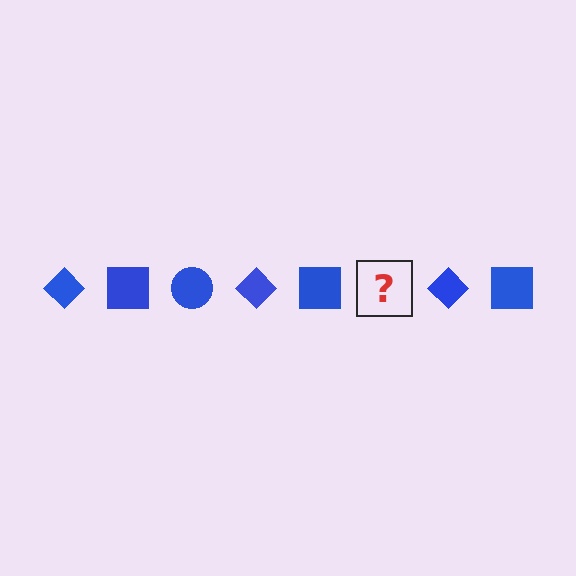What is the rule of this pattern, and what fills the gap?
The rule is that the pattern cycles through diamond, square, circle shapes in blue. The gap should be filled with a blue circle.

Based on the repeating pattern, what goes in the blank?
The blank should be a blue circle.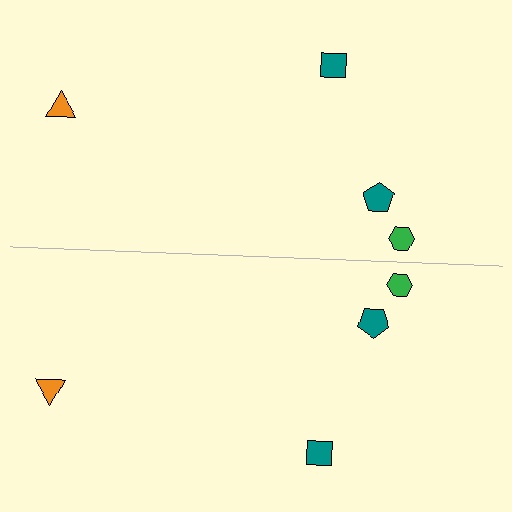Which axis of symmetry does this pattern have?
The pattern has a horizontal axis of symmetry running through the center of the image.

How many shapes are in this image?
There are 8 shapes in this image.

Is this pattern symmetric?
Yes, this pattern has bilateral (reflection) symmetry.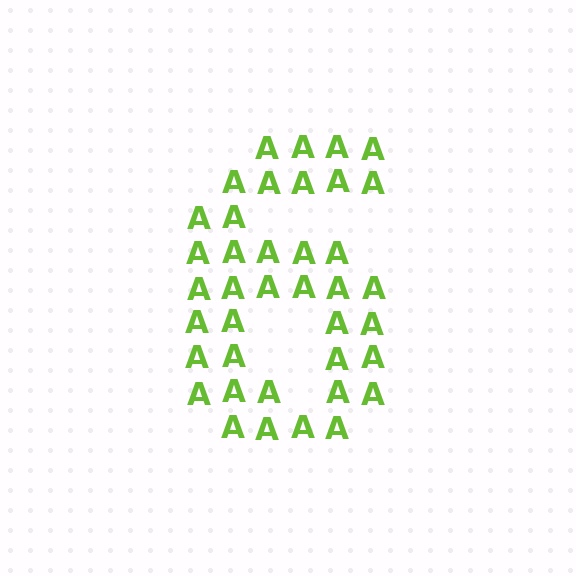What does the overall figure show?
The overall figure shows the digit 6.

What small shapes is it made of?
It is made of small letter A's.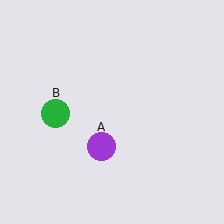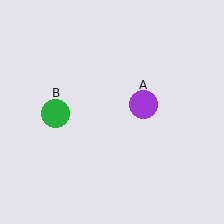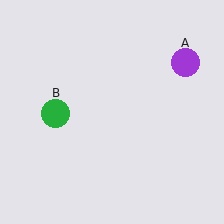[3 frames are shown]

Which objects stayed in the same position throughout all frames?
Green circle (object B) remained stationary.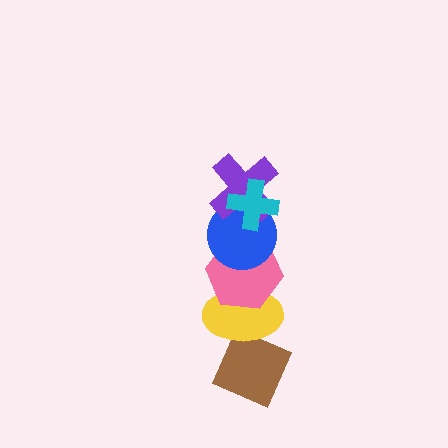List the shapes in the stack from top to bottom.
From top to bottom: the cyan cross, the purple cross, the blue circle, the pink hexagon, the yellow ellipse, the brown diamond.